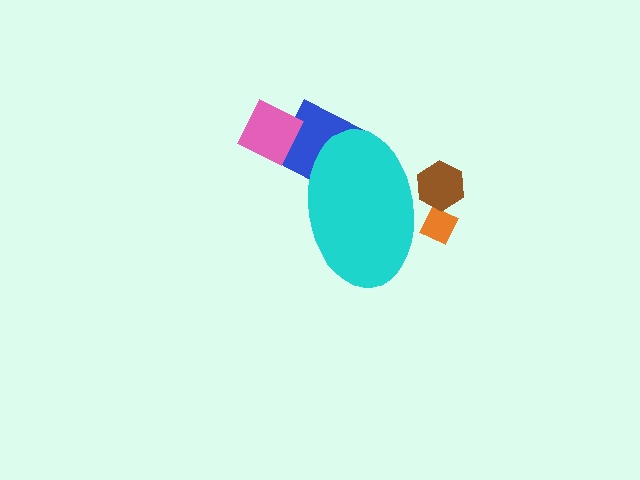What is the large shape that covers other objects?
A cyan ellipse.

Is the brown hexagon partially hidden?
Yes, the brown hexagon is partially hidden behind the cyan ellipse.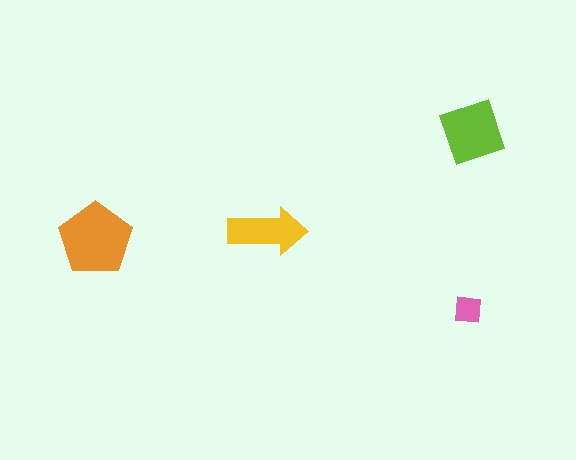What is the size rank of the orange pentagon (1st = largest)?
1st.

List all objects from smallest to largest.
The pink square, the yellow arrow, the lime square, the orange pentagon.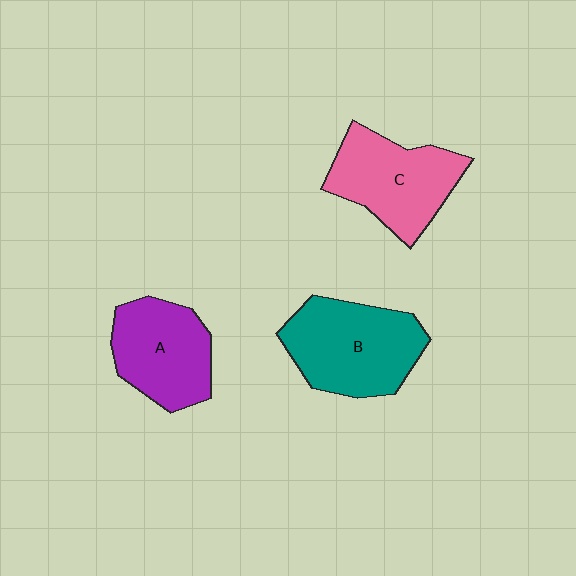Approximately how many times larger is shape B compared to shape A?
Approximately 1.2 times.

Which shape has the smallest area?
Shape A (purple).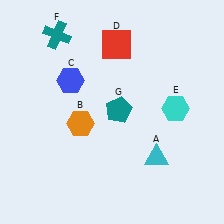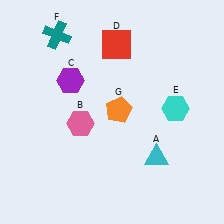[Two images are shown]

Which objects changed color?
B changed from orange to pink. C changed from blue to purple. G changed from teal to orange.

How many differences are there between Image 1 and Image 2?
There are 3 differences between the two images.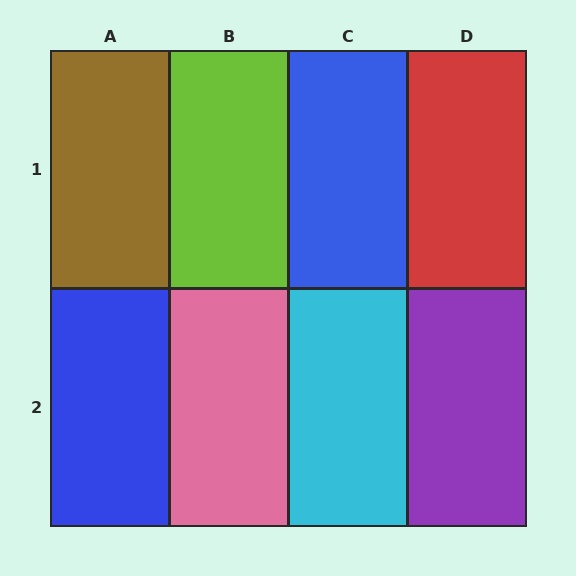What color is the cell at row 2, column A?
Blue.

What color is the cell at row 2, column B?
Pink.